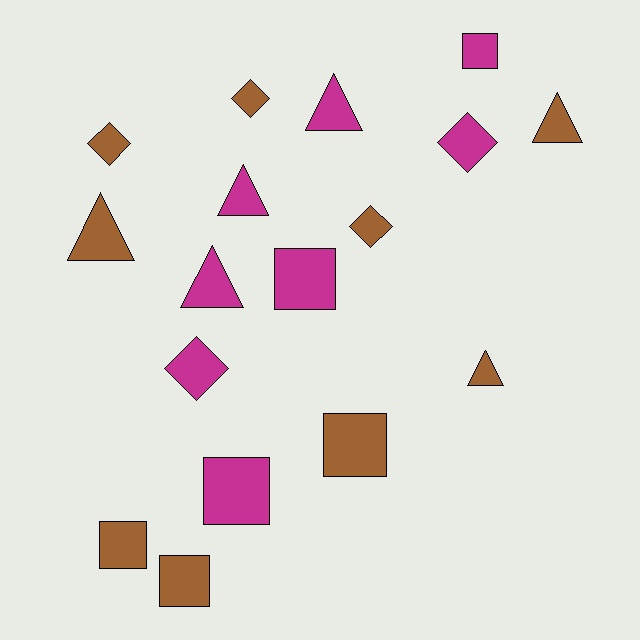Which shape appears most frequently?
Square, with 6 objects.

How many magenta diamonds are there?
There are 2 magenta diamonds.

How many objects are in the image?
There are 17 objects.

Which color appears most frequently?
Brown, with 9 objects.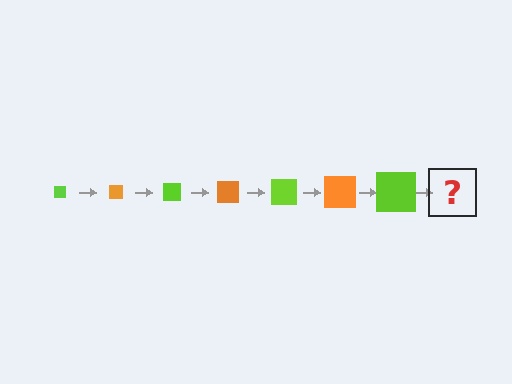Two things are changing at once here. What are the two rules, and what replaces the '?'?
The two rules are that the square grows larger each step and the color cycles through lime and orange. The '?' should be an orange square, larger than the previous one.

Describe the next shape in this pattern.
It should be an orange square, larger than the previous one.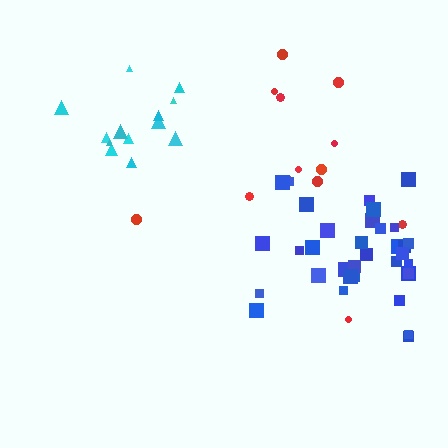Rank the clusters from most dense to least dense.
cyan, blue, red.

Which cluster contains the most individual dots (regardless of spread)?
Blue (34).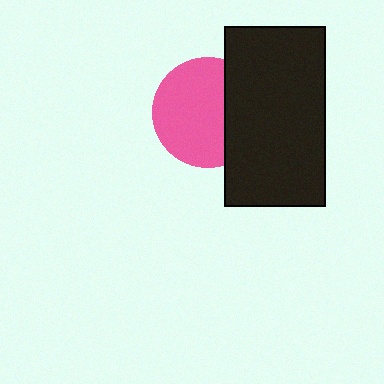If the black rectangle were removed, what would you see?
You would see the complete pink circle.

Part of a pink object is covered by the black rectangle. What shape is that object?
It is a circle.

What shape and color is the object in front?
The object in front is a black rectangle.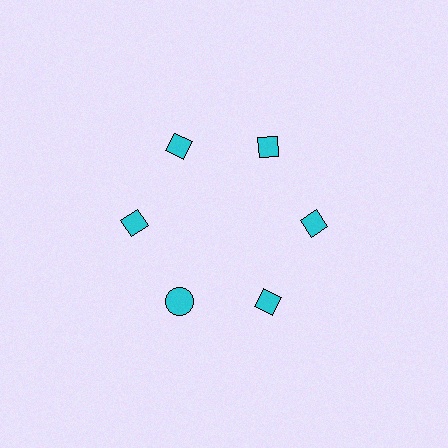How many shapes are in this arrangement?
There are 6 shapes arranged in a ring pattern.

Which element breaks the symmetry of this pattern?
The cyan circle at roughly the 7 o'clock position breaks the symmetry. All other shapes are cyan diamonds.